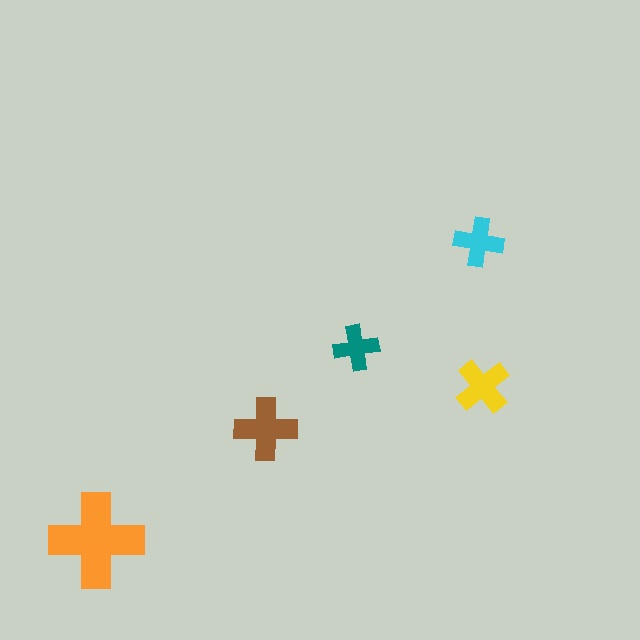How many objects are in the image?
There are 5 objects in the image.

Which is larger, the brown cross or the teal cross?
The brown one.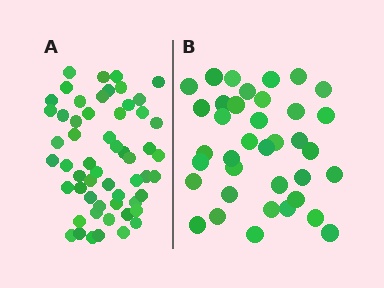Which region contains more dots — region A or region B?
Region A (the left region) has more dots.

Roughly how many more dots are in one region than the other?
Region A has approximately 20 more dots than region B.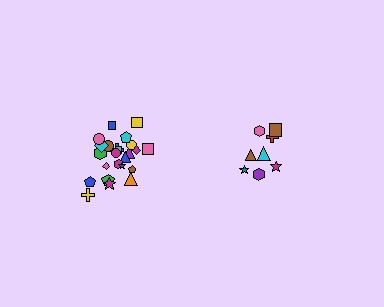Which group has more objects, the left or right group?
The left group.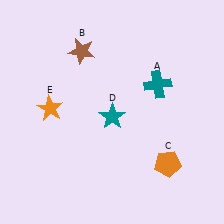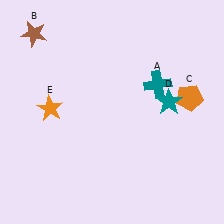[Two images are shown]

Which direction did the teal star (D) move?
The teal star (D) moved right.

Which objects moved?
The objects that moved are: the brown star (B), the orange pentagon (C), the teal star (D).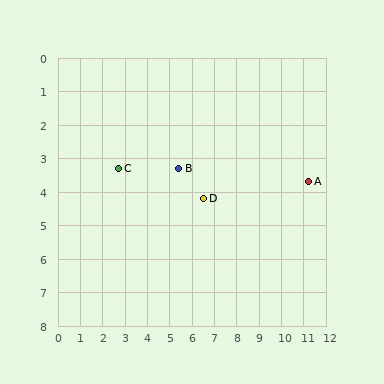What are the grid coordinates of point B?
Point B is at approximately (5.4, 3.3).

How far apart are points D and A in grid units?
Points D and A are about 4.7 grid units apart.